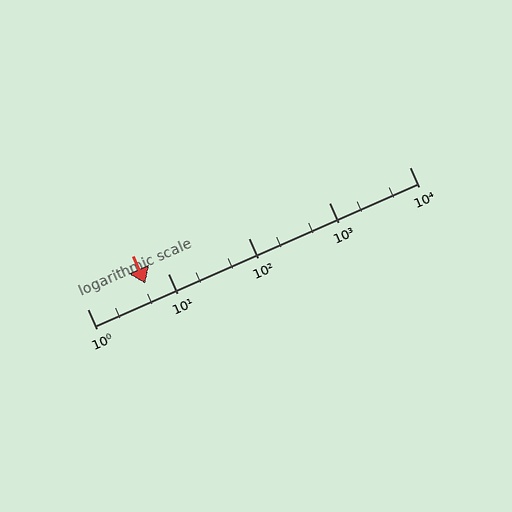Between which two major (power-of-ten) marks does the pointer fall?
The pointer is between 1 and 10.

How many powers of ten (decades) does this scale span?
The scale spans 4 decades, from 1 to 10000.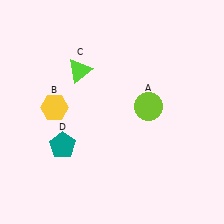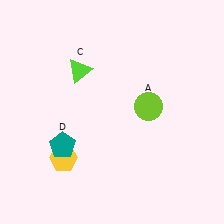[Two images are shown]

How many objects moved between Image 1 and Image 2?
1 object moved between the two images.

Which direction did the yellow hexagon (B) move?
The yellow hexagon (B) moved down.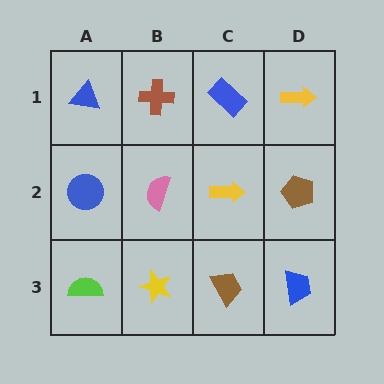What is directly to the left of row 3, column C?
A yellow star.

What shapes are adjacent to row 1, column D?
A brown pentagon (row 2, column D), a blue rectangle (row 1, column C).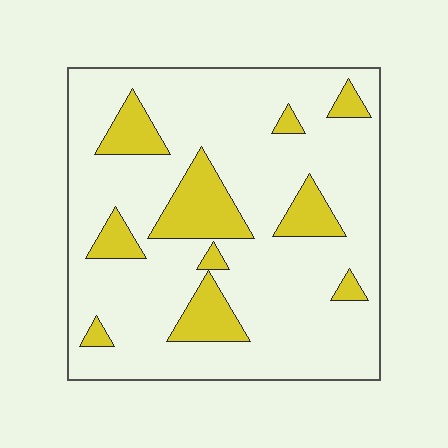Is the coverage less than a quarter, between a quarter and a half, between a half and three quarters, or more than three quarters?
Less than a quarter.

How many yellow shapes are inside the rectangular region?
10.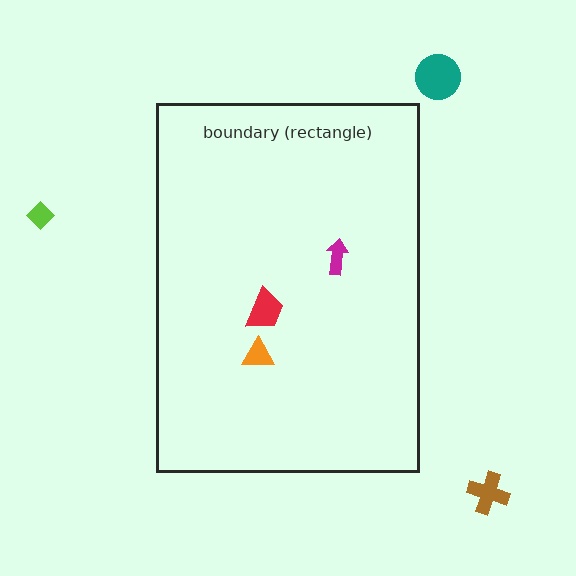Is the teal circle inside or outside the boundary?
Outside.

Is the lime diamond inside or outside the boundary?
Outside.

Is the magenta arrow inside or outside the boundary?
Inside.